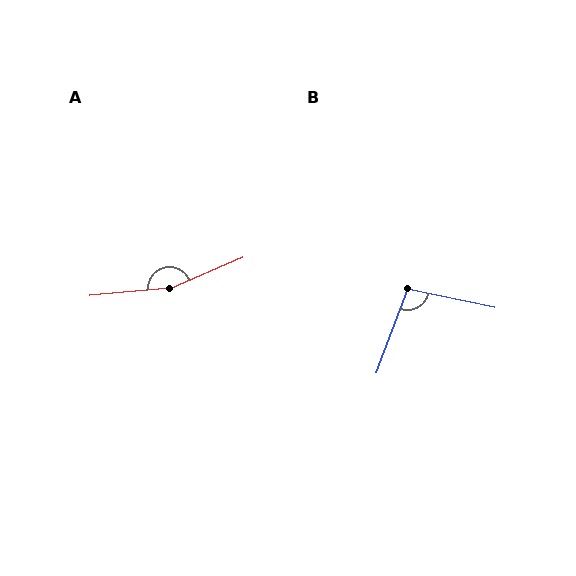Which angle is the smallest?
B, at approximately 98 degrees.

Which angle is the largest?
A, at approximately 162 degrees.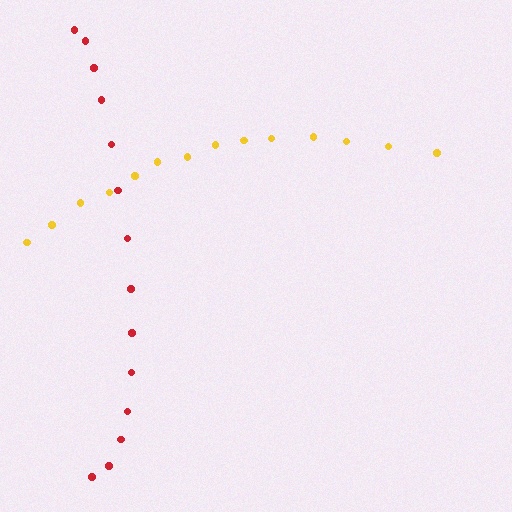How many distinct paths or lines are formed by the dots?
There are 2 distinct paths.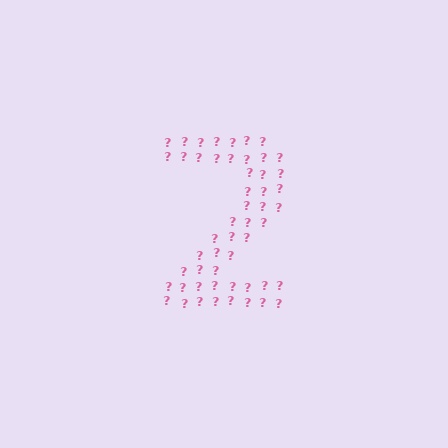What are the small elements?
The small elements are question marks.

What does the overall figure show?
The overall figure shows the digit 2.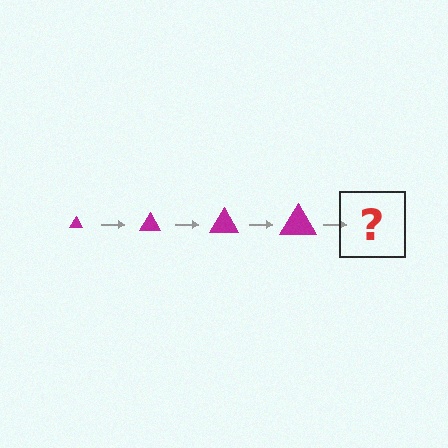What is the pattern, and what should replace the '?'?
The pattern is that the triangle gets progressively larger each step. The '?' should be a magenta triangle, larger than the previous one.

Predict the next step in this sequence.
The next step is a magenta triangle, larger than the previous one.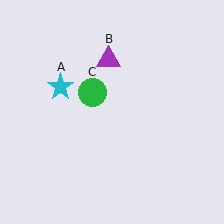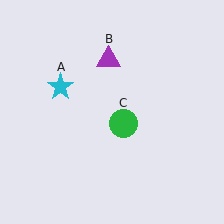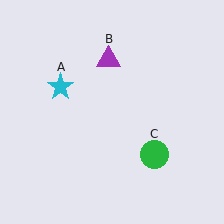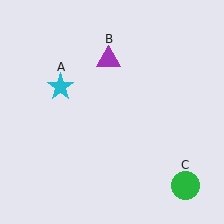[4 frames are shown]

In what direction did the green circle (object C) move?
The green circle (object C) moved down and to the right.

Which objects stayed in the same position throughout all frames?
Cyan star (object A) and purple triangle (object B) remained stationary.